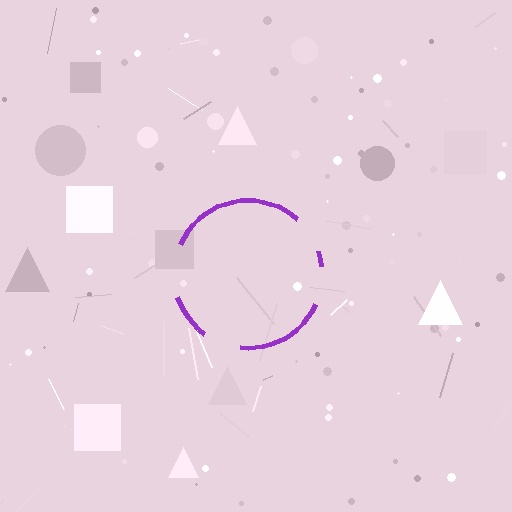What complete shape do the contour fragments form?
The contour fragments form a circle.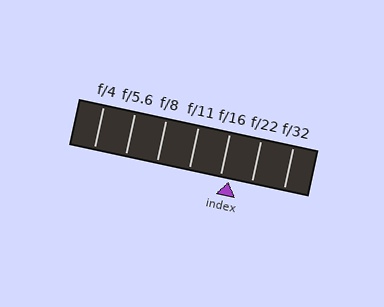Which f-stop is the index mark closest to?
The index mark is closest to f/16.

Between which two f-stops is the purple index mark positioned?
The index mark is between f/16 and f/22.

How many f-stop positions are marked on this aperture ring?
There are 7 f-stop positions marked.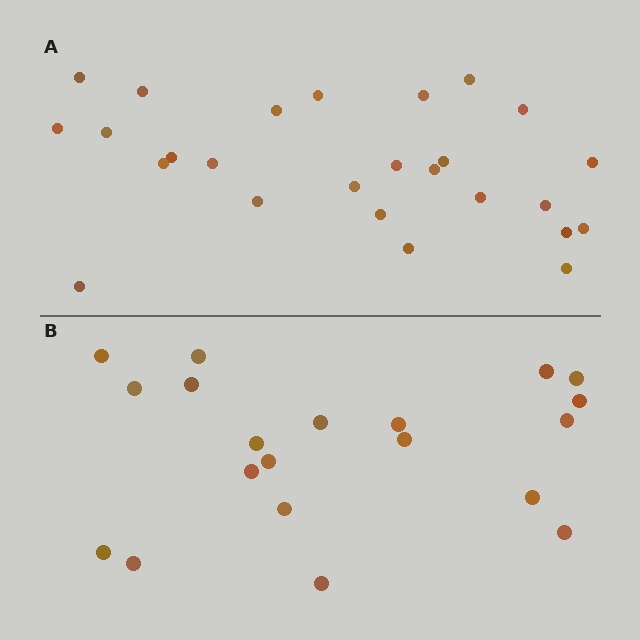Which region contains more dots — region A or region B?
Region A (the top region) has more dots.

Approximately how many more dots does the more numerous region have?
Region A has about 6 more dots than region B.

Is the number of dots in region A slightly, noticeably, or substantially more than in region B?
Region A has noticeably more, but not dramatically so. The ratio is roughly 1.3 to 1.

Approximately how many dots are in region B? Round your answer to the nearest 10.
About 20 dots.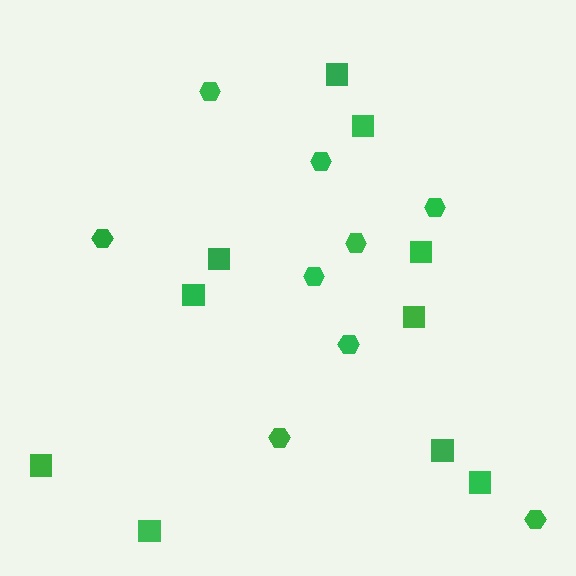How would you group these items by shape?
There are 2 groups: one group of squares (10) and one group of hexagons (9).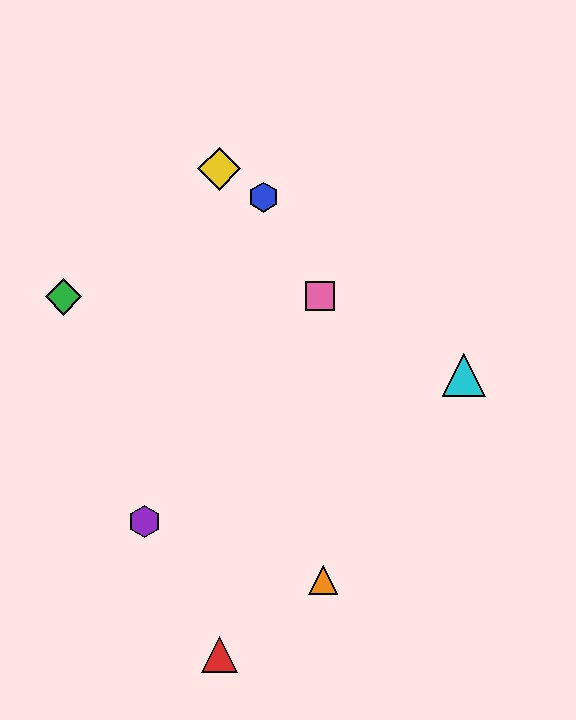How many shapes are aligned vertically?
2 shapes (the red triangle, the yellow diamond) are aligned vertically.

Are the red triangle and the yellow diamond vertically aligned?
Yes, both are at x≈219.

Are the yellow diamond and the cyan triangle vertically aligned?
No, the yellow diamond is at x≈219 and the cyan triangle is at x≈464.